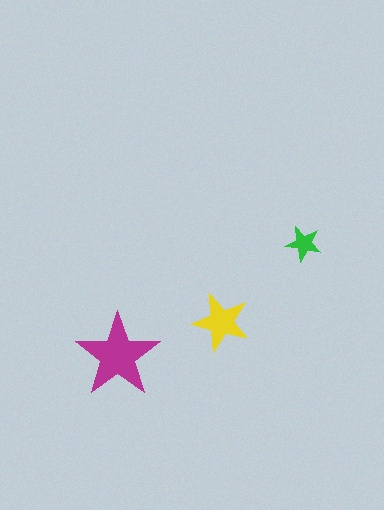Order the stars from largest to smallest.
the magenta one, the yellow one, the green one.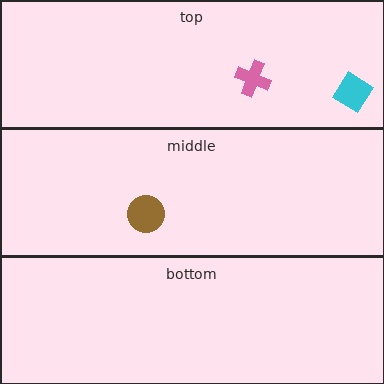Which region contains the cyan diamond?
The top region.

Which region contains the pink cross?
The top region.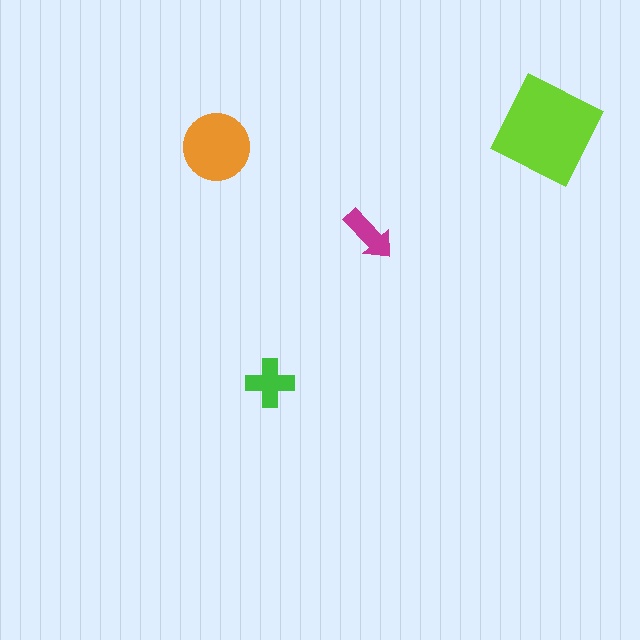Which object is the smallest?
The magenta arrow.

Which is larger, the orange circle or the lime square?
The lime square.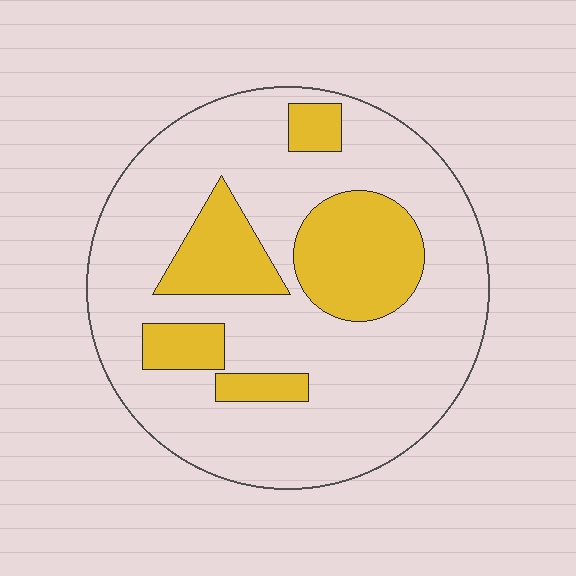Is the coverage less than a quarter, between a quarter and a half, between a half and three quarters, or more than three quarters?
Less than a quarter.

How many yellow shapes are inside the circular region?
5.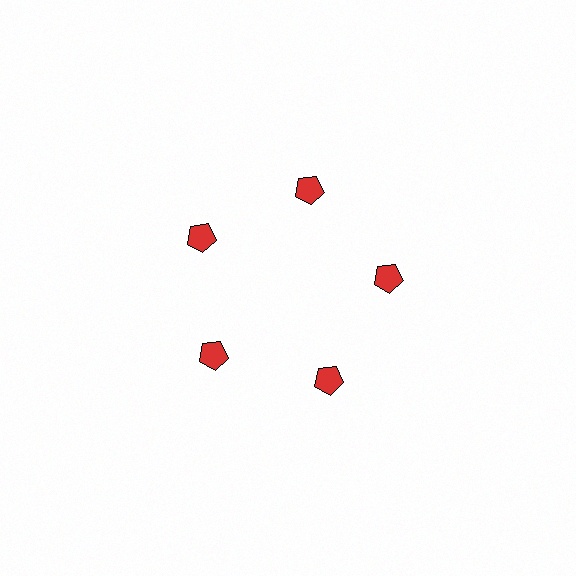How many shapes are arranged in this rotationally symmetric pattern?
There are 5 shapes, arranged in 5 groups of 1.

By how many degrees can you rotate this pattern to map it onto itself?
The pattern maps onto itself every 72 degrees of rotation.